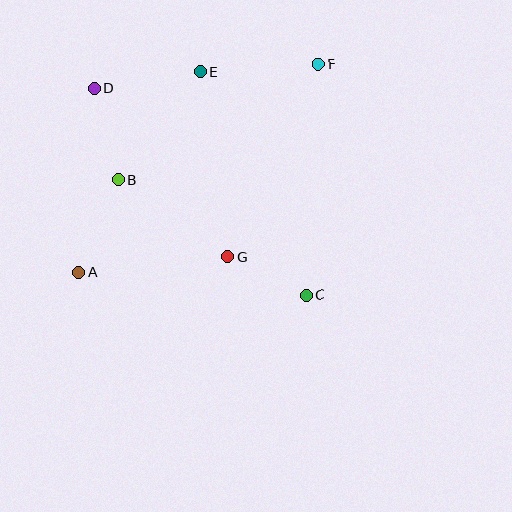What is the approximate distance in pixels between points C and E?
The distance between C and E is approximately 247 pixels.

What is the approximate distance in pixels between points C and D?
The distance between C and D is approximately 296 pixels.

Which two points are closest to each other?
Points C and G are closest to each other.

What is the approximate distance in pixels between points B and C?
The distance between B and C is approximately 221 pixels.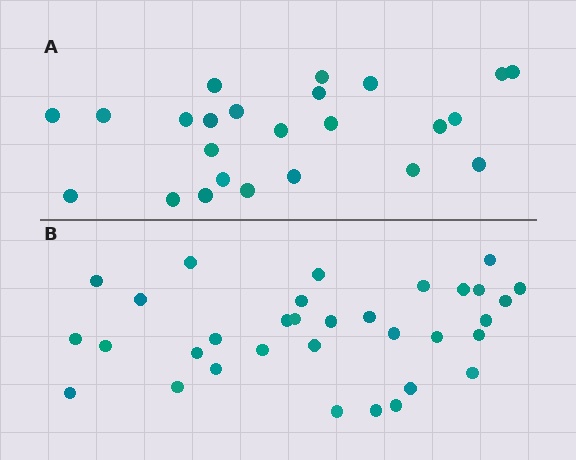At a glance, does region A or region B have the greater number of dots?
Region B (the bottom region) has more dots.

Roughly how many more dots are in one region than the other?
Region B has roughly 8 or so more dots than region A.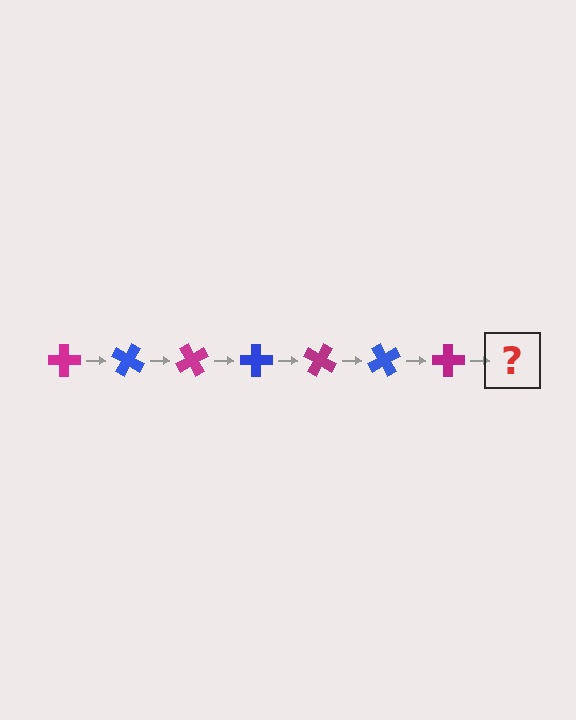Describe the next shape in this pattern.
It should be a blue cross, rotated 210 degrees from the start.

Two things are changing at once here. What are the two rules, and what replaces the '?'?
The two rules are that it rotates 30 degrees each step and the color cycles through magenta and blue. The '?' should be a blue cross, rotated 210 degrees from the start.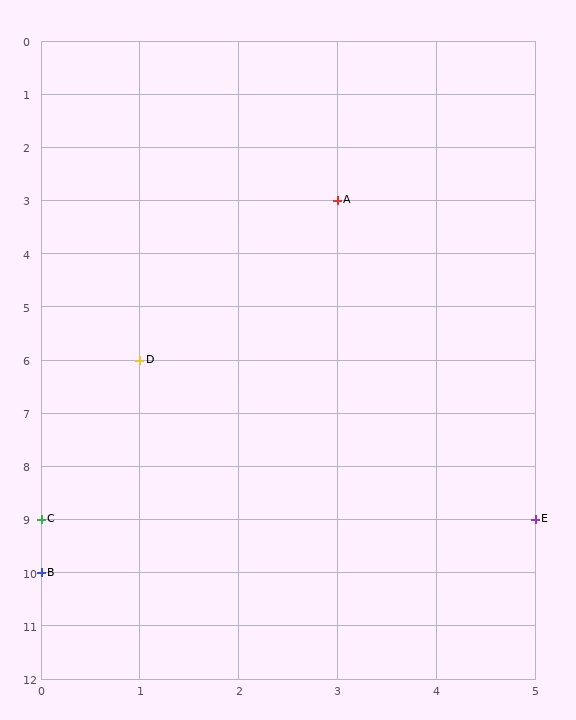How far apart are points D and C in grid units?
Points D and C are 1 column and 3 rows apart (about 3.2 grid units diagonally).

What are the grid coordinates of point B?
Point B is at grid coordinates (0, 10).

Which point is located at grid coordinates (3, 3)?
Point A is at (3, 3).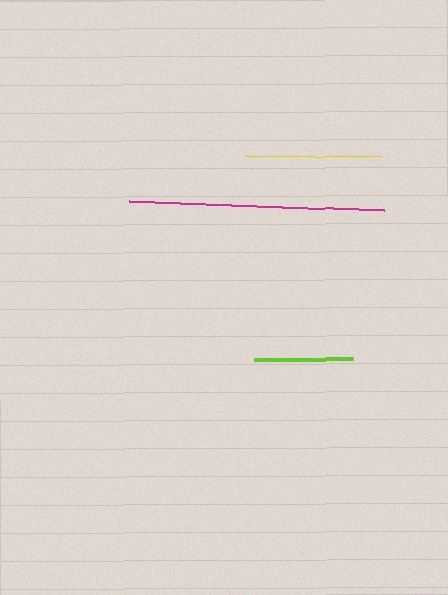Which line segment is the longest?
The magenta line is the longest at approximately 255 pixels.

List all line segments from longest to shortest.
From longest to shortest: magenta, yellow, lime.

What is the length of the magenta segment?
The magenta segment is approximately 255 pixels long.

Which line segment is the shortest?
The lime line is the shortest at approximately 99 pixels.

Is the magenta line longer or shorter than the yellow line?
The magenta line is longer than the yellow line.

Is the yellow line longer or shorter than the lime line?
The yellow line is longer than the lime line.